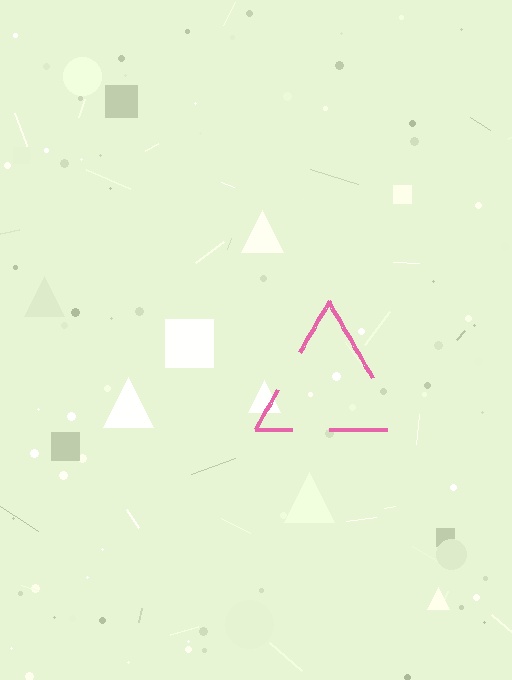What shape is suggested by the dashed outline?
The dashed outline suggests a triangle.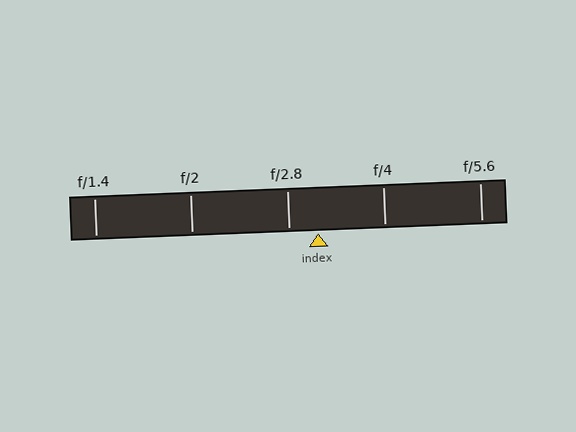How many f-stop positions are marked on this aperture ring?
There are 5 f-stop positions marked.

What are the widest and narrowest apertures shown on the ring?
The widest aperture shown is f/1.4 and the narrowest is f/5.6.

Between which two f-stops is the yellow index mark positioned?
The index mark is between f/2.8 and f/4.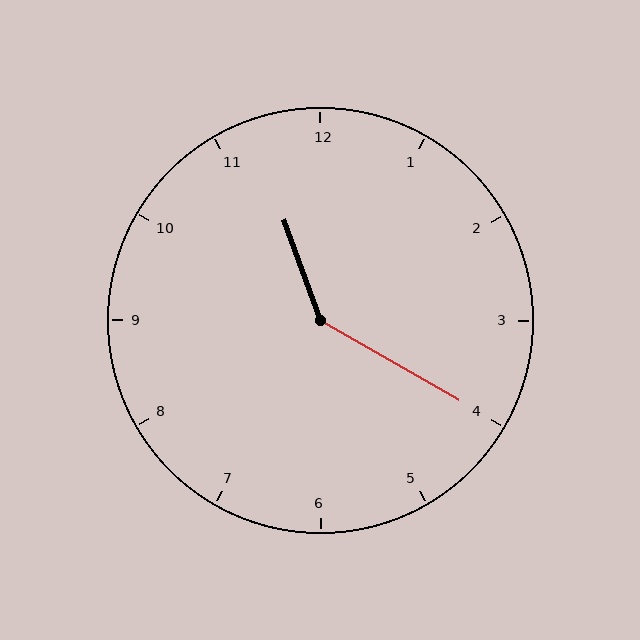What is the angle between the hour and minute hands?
Approximately 140 degrees.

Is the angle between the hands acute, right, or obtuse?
It is obtuse.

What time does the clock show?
11:20.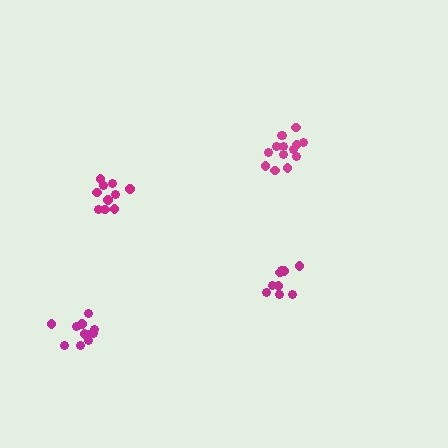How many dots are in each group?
Group 1: 10 dots, Group 2: 10 dots, Group 3: 11 dots, Group 4: 14 dots (45 total).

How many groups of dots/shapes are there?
There are 4 groups.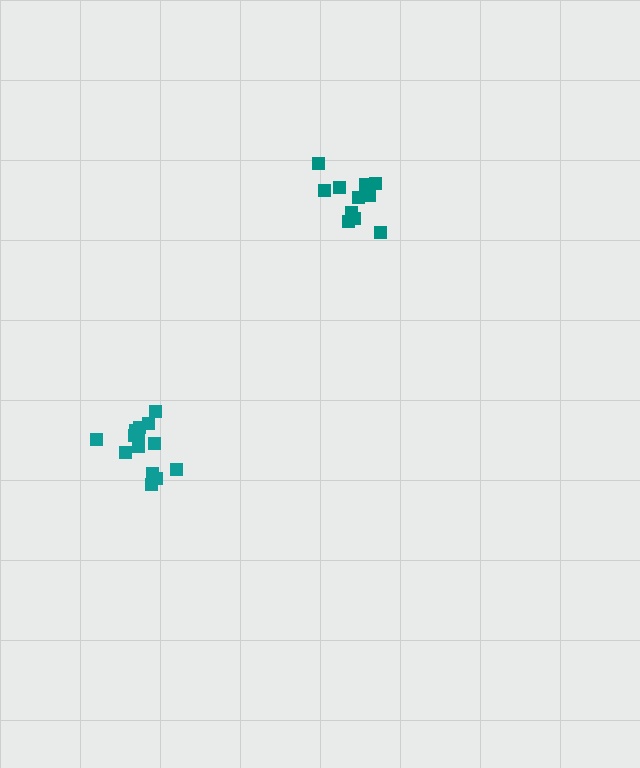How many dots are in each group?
Group 1: 14 dots, Group 2: 11 dots (25 total).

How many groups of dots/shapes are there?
There are 2 groups.